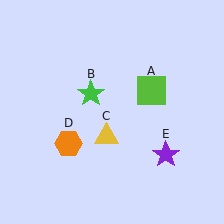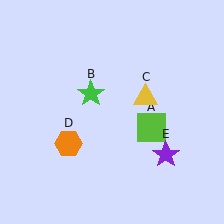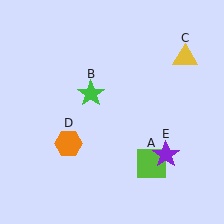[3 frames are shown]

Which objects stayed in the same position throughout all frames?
Green star (object B) and orange hexagon (object D) and purple star (object E) remained stationary.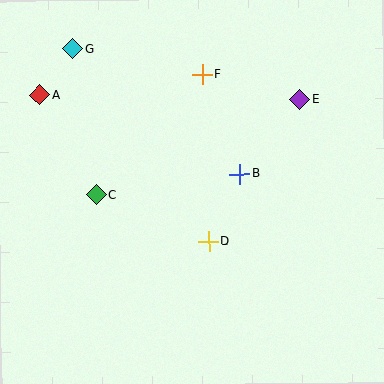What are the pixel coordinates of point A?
Point A is at (40, 95).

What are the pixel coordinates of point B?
Point B is at (239, 174).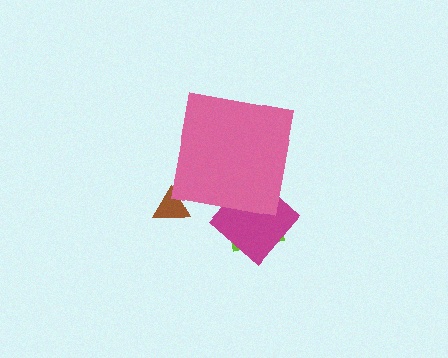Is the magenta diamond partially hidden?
Yes, the magenta diamond is partially hidden behind the pink square.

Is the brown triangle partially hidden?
Yes, the brown triangle is partially hidden behind the pink square.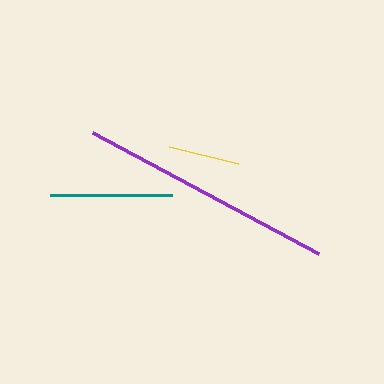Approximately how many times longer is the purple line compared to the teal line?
The purple line is approximately 2.1 times the length of the teal line.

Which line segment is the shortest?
The yellow line is the shortest at approximately 71 pixels.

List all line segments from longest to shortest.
From longest to shortest: purple, teal, yellow.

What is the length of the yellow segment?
The yellow segment is approximately 71 pixels long.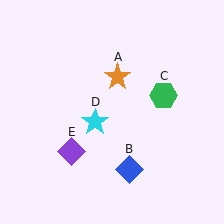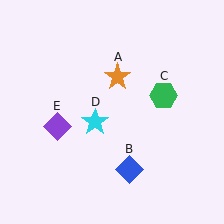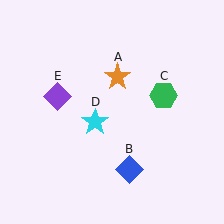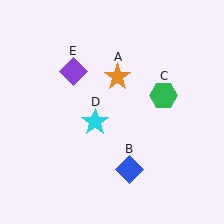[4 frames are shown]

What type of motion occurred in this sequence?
The purple diamond (object E) rotated clockwise around the center of the scene.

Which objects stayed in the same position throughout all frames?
Orange star (object A) and blue diamond (object B) and green hexagon (object C) and cyan star (object D) remained stationary.